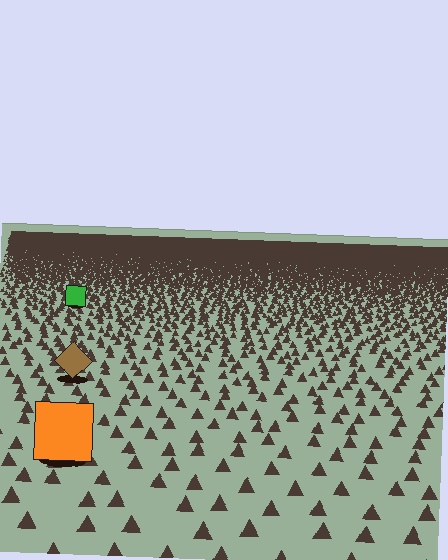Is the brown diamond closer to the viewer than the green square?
Yes. The brown diamond is closer — you can tell from the texture gradient: the ground texture is coarser near it.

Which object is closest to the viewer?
The orange square is closest. The texture marks near it are larger and more spread out.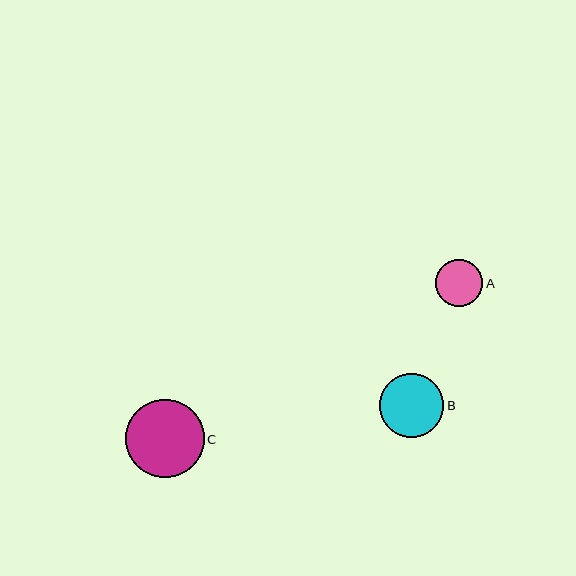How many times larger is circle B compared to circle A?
Circle B is approximately 1.4 times the size of circle A.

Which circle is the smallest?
Circle A is the smallest with a size of approximately 47 pixels.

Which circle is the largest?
Circle C is the largest with a size of approximately 79 pixels.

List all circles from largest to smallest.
From largest to smallest: C, B, A.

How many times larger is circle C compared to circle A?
Circle C is approximately 1.7 times the size of circle A.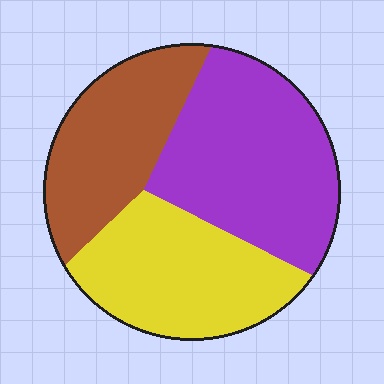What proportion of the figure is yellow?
Yellow takes up about one third (1/3) of the figure.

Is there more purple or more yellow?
Purple.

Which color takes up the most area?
Purple, at roughly 40%.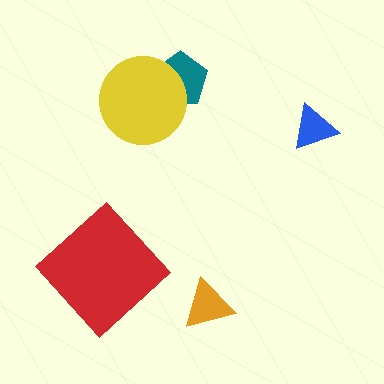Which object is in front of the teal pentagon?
The yellow circle is in front of the teal pentagon.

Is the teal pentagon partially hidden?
Yes, it is partially covered by another shape.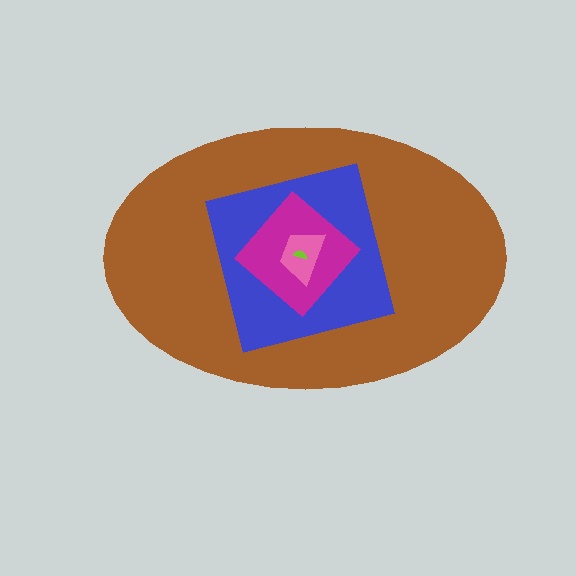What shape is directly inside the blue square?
The magenta diamond.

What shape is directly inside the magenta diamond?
The pink trapezoid.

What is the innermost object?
The lime semicircle.